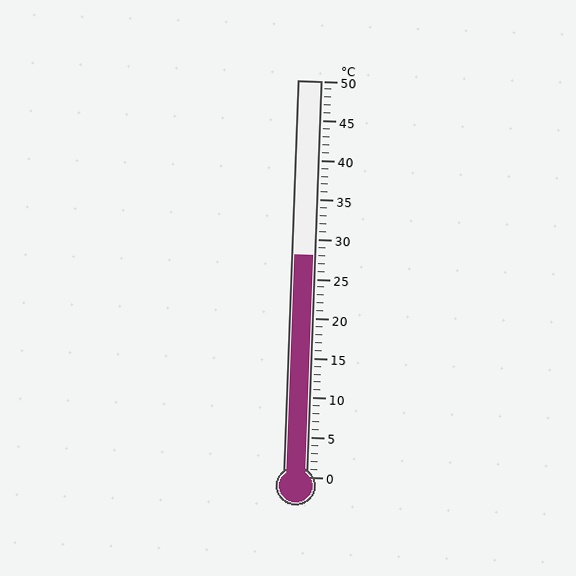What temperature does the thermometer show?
The thermometer shows approximately 28°C.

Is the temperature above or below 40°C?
The temperature is below 40°C.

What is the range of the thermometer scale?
The thermometer scale ranges from 0°C to 50°C.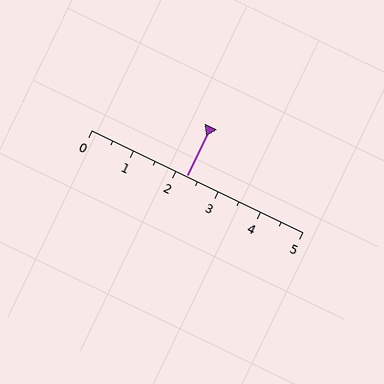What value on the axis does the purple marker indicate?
The marker indicates approximately 2.2.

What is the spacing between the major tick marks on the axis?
The major ticks are spaced 1 apart.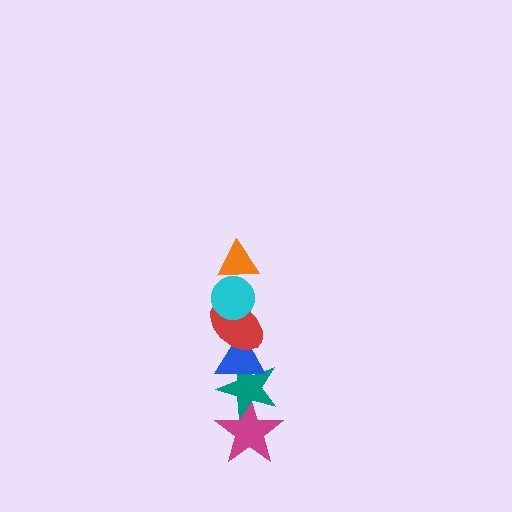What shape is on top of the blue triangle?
The red ellipse is on top of the blue triangle.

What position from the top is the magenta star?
The magenta star is 6th from the top.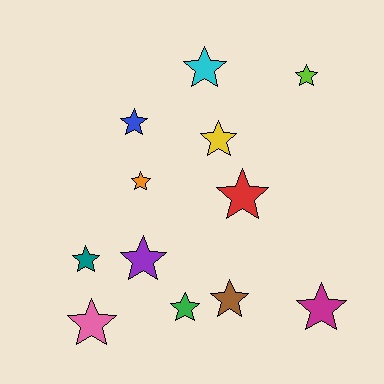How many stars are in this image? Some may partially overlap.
There are 12 stars.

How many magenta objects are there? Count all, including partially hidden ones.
There is 1 magenta object.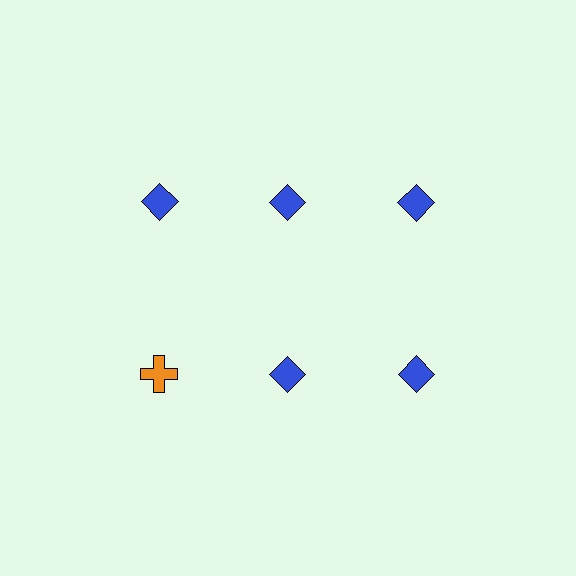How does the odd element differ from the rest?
It differs in both color (orange instead of blue) and shape (cross instead of diamond).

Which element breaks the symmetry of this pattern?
The orange cross in the second row, leftmost column breaks the symmetry. All other shapes are blue diamonds.